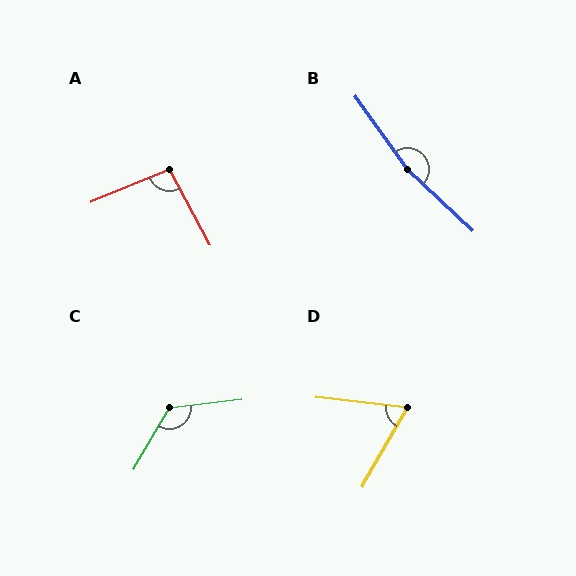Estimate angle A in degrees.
Approximately 95 degrees.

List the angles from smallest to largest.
D (67°), A (95°), C (127°), B (169°).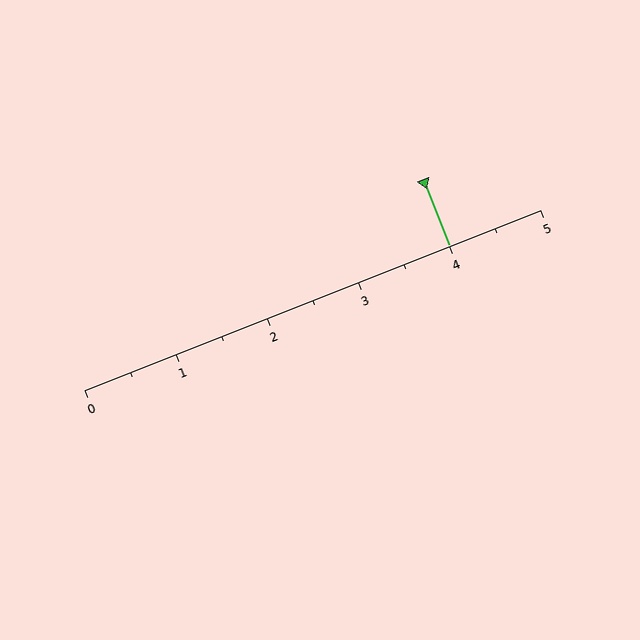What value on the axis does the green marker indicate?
The marker indicates approximately 4.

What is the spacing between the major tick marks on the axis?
The major ticks are spaced 1 apart.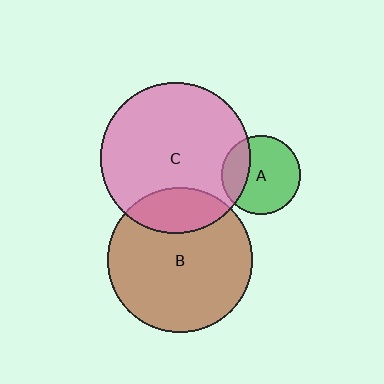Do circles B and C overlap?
Yes.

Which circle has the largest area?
Circle C (pink).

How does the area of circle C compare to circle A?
Approximately 3.6 times.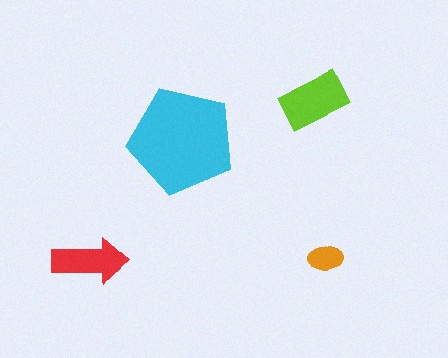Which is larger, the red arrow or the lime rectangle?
The lime rectangle.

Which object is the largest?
The cyan pentagon.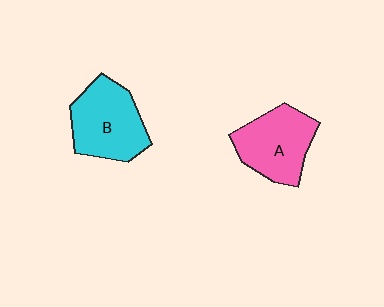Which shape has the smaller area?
Shape A (pink).